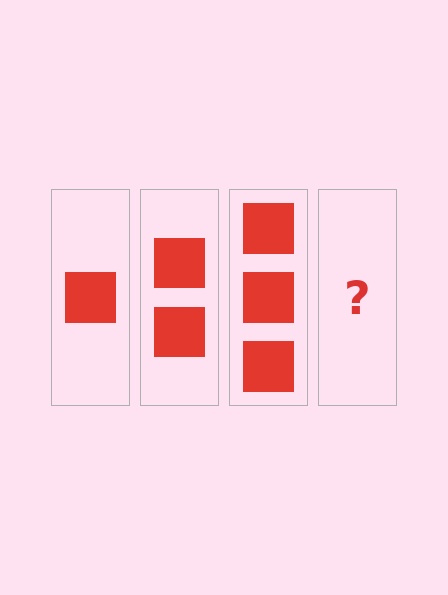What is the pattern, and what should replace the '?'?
The pattern is that each step adds one more square. The '?' should be 4 squares.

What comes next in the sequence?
The next element should be 4 squares.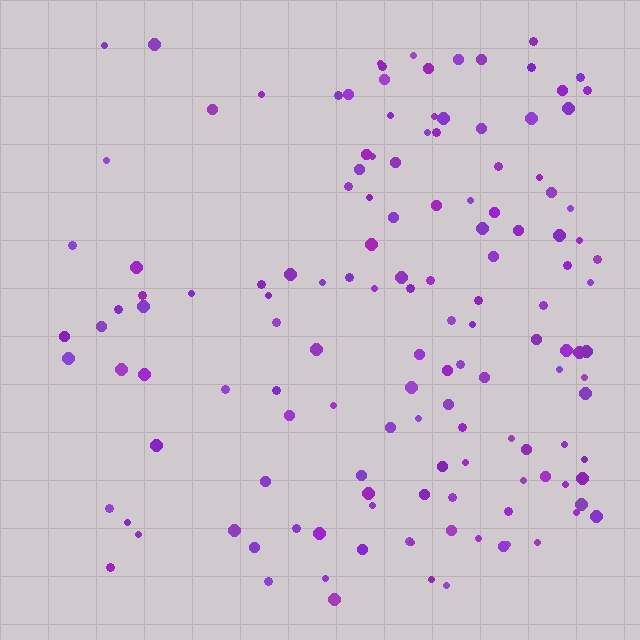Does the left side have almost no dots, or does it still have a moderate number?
Still a moderate number, just noticeably fewer than the right.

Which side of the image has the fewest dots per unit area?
The left.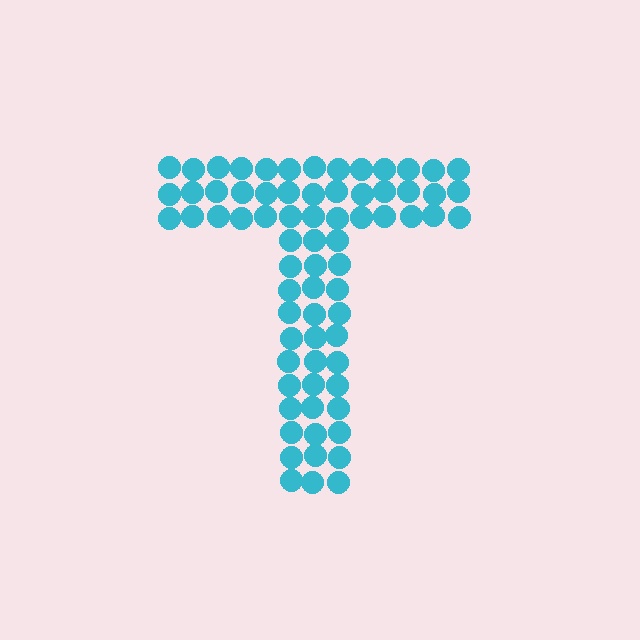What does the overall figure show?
The overall figure shows the letter T.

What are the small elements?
The small elements are circles.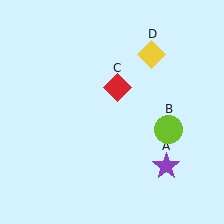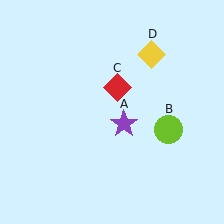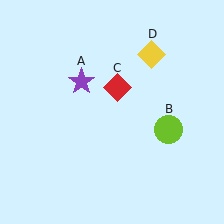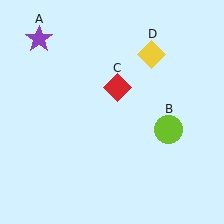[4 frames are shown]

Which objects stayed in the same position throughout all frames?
Lime circle (object B) and red diamond (object C) and yellow diamond (object D) remained stationary.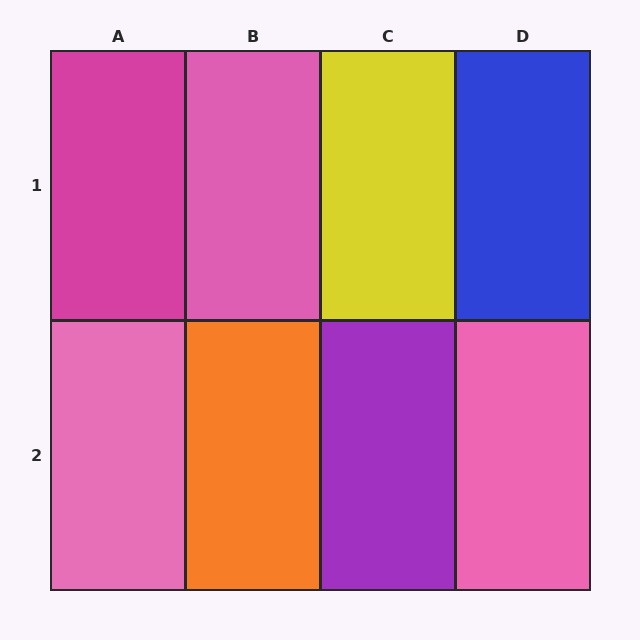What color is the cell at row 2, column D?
Pink.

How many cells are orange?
1 cell is orange.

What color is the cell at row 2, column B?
Orange.